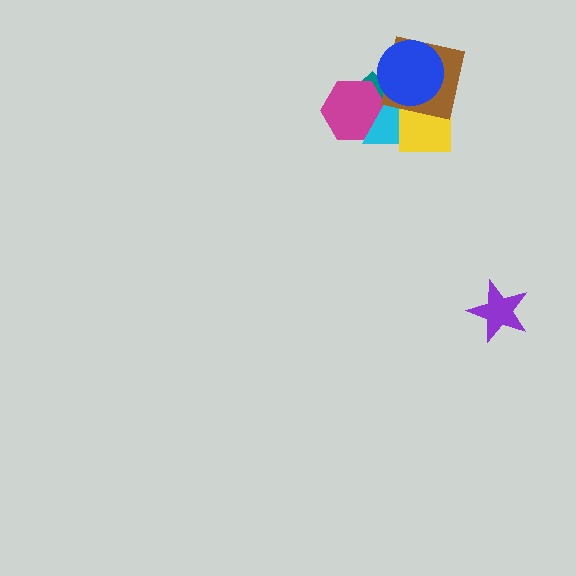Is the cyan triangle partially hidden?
Yes, it is partially covered by another shape.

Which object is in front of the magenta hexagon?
The cyan triangle is in front of the magenta hexagon.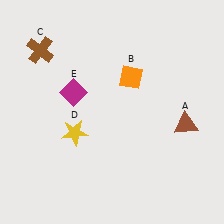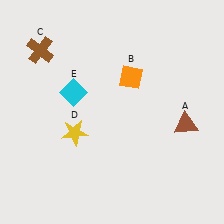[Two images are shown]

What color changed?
The diamond (E) changed from magenta in Image 1 to cyan in Image 2.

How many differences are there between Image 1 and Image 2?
There is 1 difference between the two images.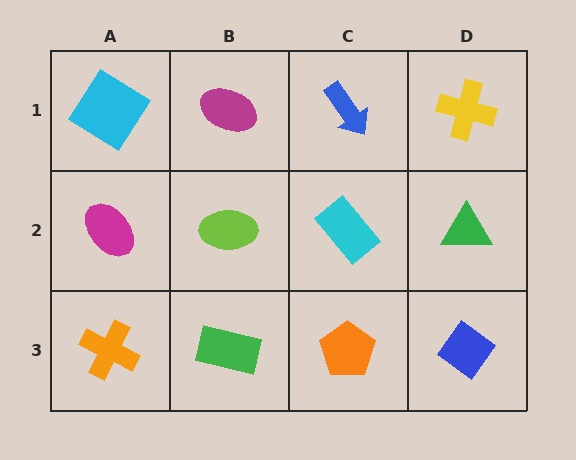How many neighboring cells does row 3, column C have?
3.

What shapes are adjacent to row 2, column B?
A magenta ellipse (row 1, column B), a green rectangle (row 3, column B), a magenta ellipse (row 2, column A), a cyan rectangle (row 2, column C).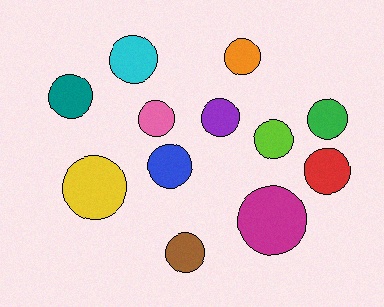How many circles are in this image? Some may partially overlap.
There are 12 circles.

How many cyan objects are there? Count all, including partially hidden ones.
There is 1 cyan object.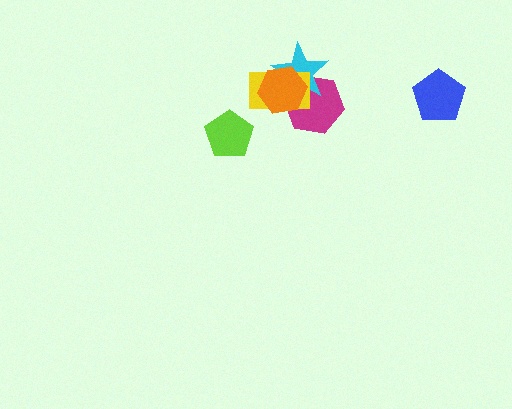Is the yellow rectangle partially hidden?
Yes, it is partially covered by another shape.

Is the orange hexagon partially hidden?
No, no other shape covers it.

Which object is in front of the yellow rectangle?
The orange hexagon is in front of the yellow rectangle.